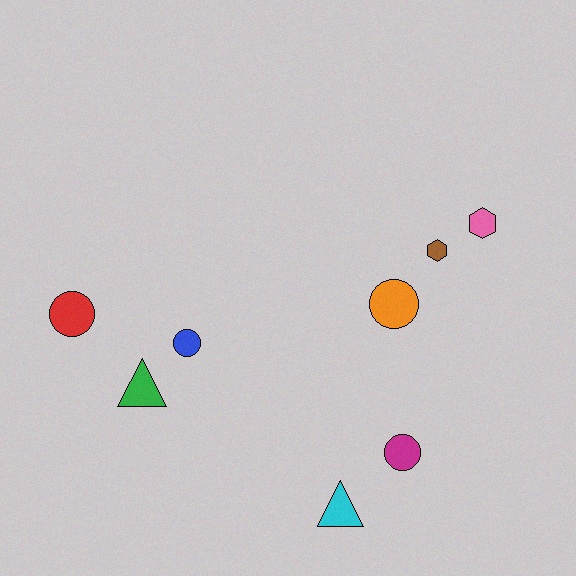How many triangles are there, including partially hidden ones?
There are 2 triangles.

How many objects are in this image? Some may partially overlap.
There are 8 objects.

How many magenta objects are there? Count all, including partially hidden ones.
There is 1 magenta object.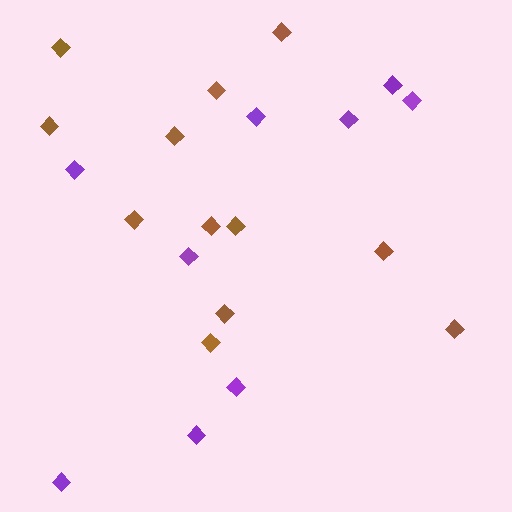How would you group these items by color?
There are 2 groups: one group of brown diamonds (12) and one group of purple diamonds (9).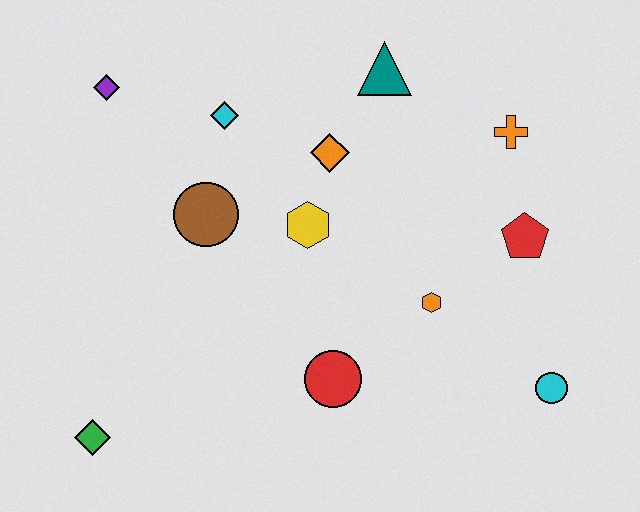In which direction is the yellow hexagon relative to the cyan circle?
The yellow hexagon is to the left of the cyan circle.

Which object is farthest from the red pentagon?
The green diamond is farthest from the red pentagon.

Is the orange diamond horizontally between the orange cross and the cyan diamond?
Yes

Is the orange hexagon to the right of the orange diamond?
Yes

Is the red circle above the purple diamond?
No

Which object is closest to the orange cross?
The red pentagon is closest to the orange cross.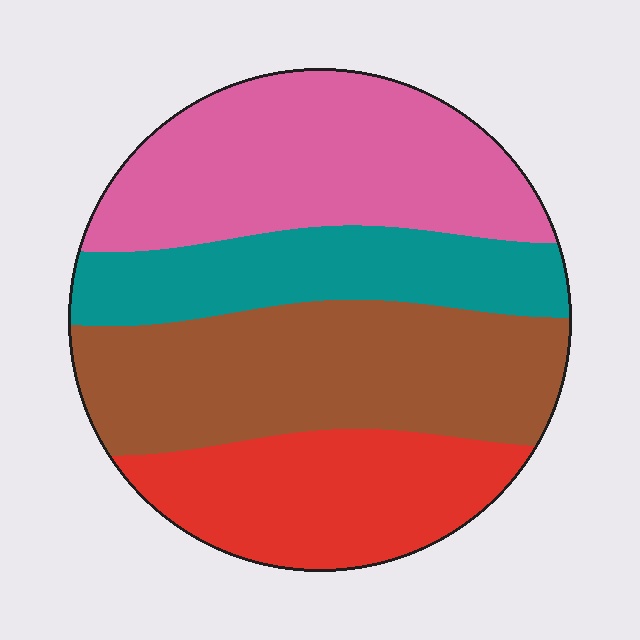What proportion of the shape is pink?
Pink takes up about one third (1/3) of the shape.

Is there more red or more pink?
Pink.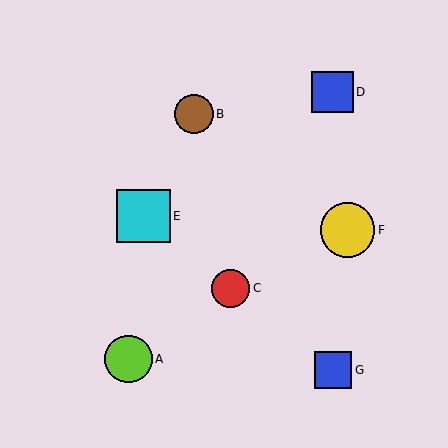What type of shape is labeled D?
Shape D is a blue square.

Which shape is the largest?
The yellow circle (labeled F) is the largest.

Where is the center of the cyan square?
The center of the cyan square is at (143, 216).